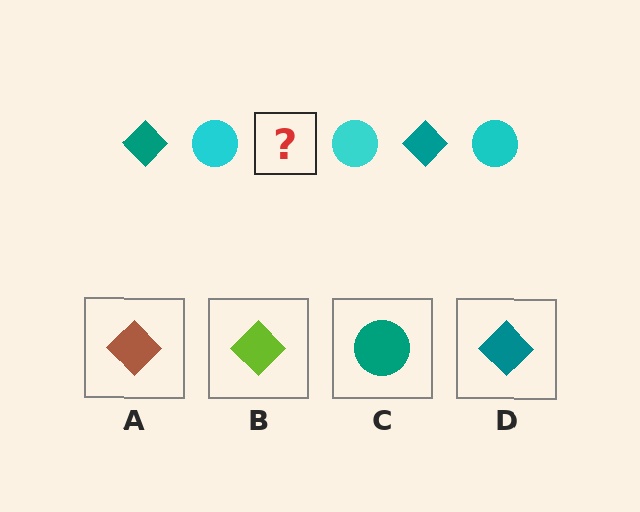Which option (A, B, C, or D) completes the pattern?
D.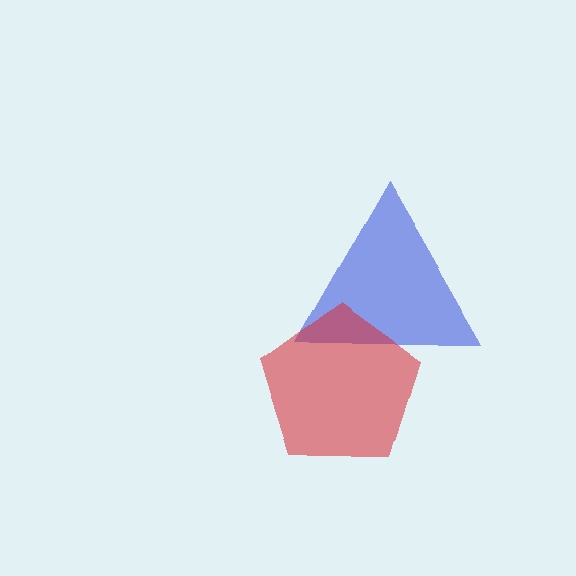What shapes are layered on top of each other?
The layered shapes are: a blue triangle, a red pentagon.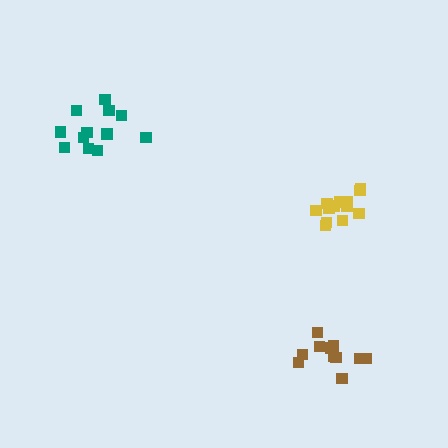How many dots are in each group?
Group 1: 11 dots, Group 2: 12 dots, Group 3: 14 dots (37 total).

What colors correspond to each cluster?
The clusters are colored: brown, teal, yellow.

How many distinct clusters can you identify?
There are 3 distinct clusters.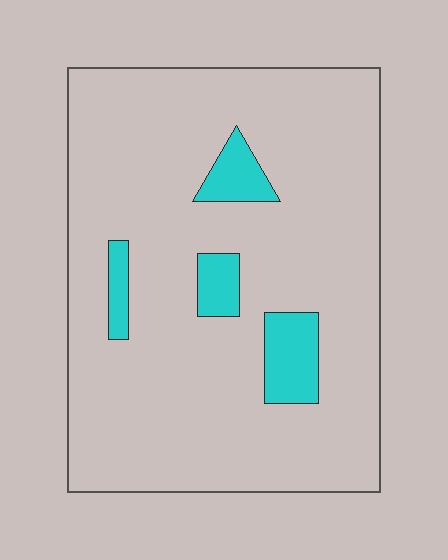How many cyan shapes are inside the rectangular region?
4.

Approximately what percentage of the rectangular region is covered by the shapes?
Approximately 10%.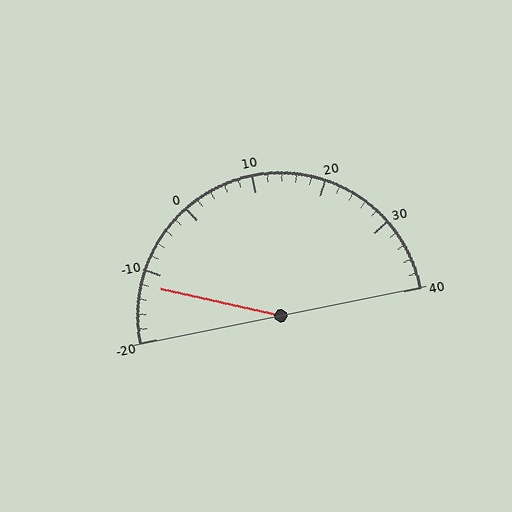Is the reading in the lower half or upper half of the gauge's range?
The reading is in the lower half of the range (-20 to 40).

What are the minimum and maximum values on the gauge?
The gauge ranges from -20 to 40.